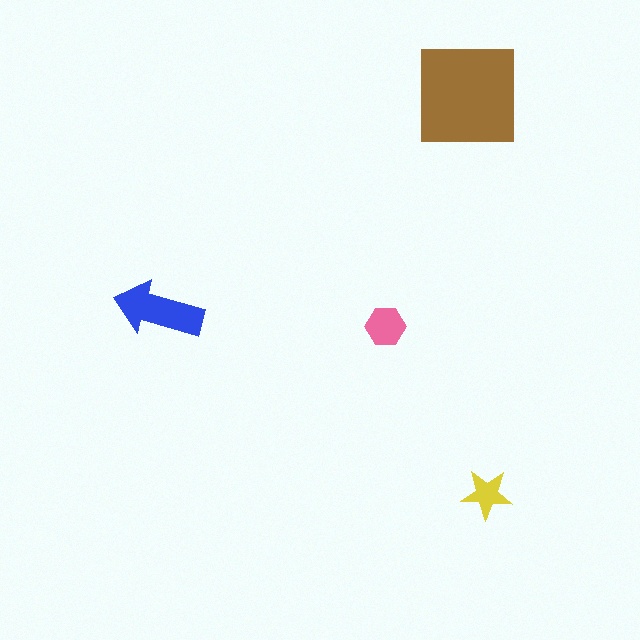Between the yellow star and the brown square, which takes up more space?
The brown square.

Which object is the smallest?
The yellow star.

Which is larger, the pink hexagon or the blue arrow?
The blue arrow.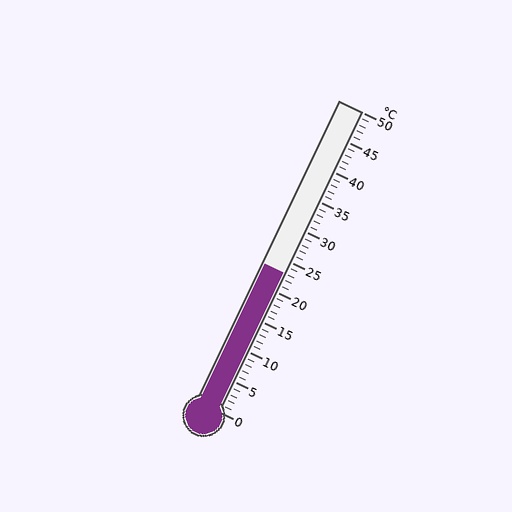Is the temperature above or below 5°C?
The temperature is above 5°C.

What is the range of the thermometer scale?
The thermometer scale ranges from 0°C to 50°C.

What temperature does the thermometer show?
The thermometer shows approximately 23°C.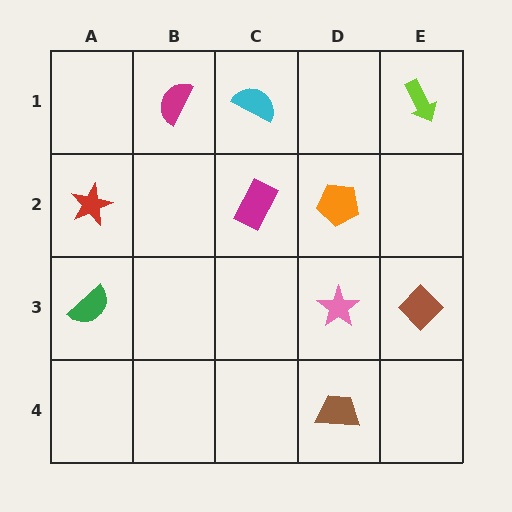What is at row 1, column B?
A magenta semicircle.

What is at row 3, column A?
A green semicircle.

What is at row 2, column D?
An orange pentagon.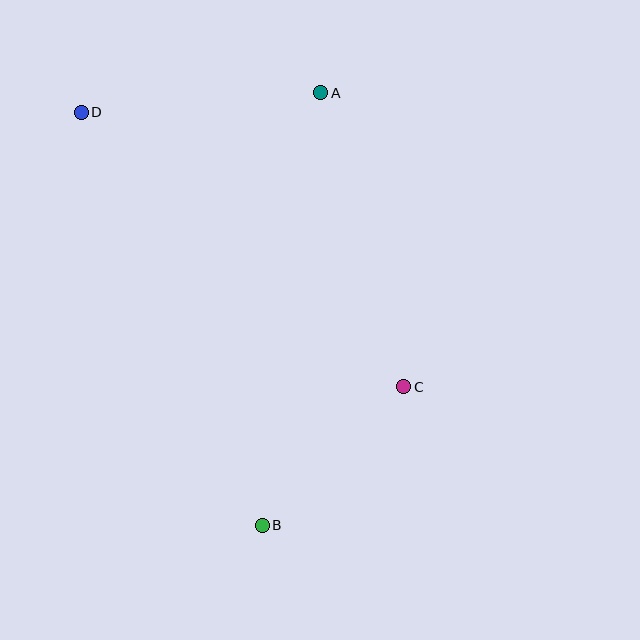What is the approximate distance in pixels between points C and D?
The distance between C and D is approximately 423 pixels.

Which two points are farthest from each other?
Points B and D are farthest from each other.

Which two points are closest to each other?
Points B and C are closest to each other.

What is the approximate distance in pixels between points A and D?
The distance between A and D is approximately 240 pixels.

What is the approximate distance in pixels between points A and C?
The distance between A and C is approximately 306 pixels.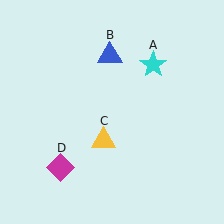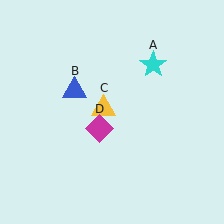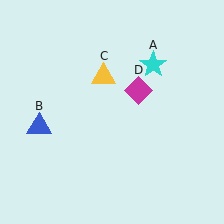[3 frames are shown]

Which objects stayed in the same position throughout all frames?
Cyan star (object A) remained stationary.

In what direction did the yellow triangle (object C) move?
The yellow triangle (object C) moved up.